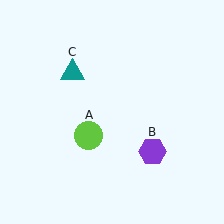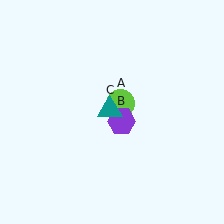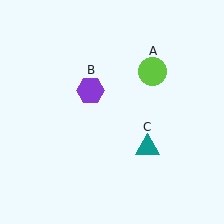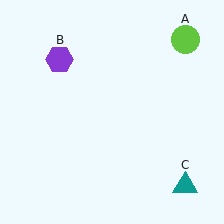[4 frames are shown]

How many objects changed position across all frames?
3 objects changed position: lime circle (object A), purple hexagon (object B), teal triangle (object C).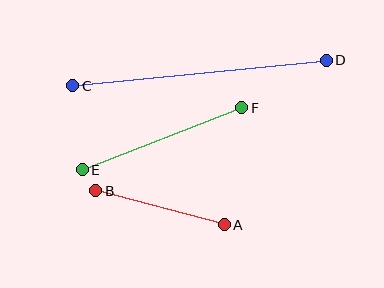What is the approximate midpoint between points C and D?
The midpoint is at approximately (200, 73) pixels.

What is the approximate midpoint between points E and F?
The midpoint is at approximately (162, 139) pixels.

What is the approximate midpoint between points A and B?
The midpoint is at approximately (160, 208) pixels.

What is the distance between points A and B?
The distance is approximately 133 pixels.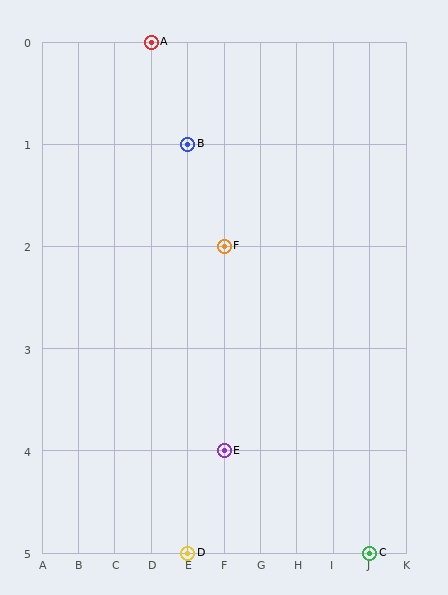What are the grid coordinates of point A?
Point A is at grid coordinates (D, 0).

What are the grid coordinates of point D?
Point D is at grid coordinates (E, 5).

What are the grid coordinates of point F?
Point F is at grid coordinates (F, 2).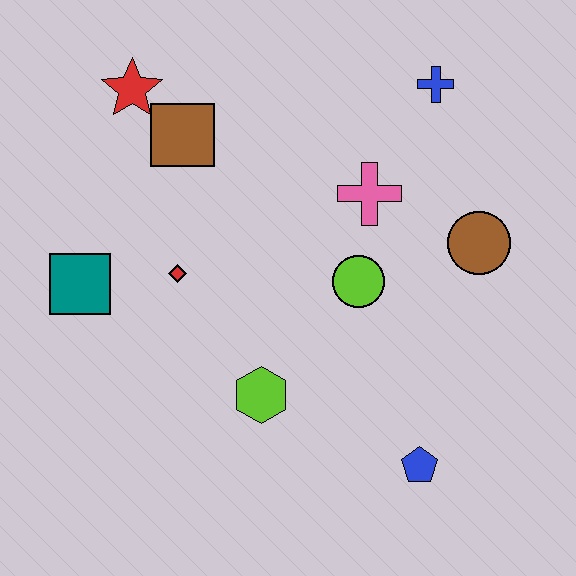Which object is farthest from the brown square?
The blue pentagon is farthest from the brown square.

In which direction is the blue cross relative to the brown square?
The blue cross is to the right of the brown square.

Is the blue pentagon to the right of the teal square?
Yes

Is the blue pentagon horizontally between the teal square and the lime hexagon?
No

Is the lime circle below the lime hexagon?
No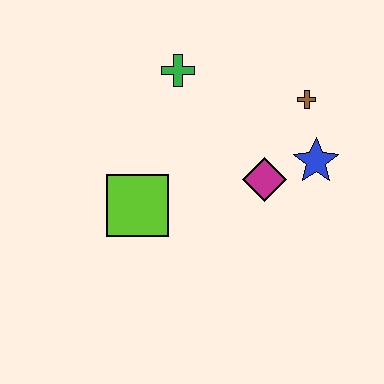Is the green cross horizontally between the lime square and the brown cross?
Yes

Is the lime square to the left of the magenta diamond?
Yes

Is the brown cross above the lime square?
Yes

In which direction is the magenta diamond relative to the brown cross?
The magenta diamond is below the brown cross.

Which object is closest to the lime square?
The magenta diamond is closest to the lime square.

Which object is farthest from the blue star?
The lime square is farthest from the blue star.